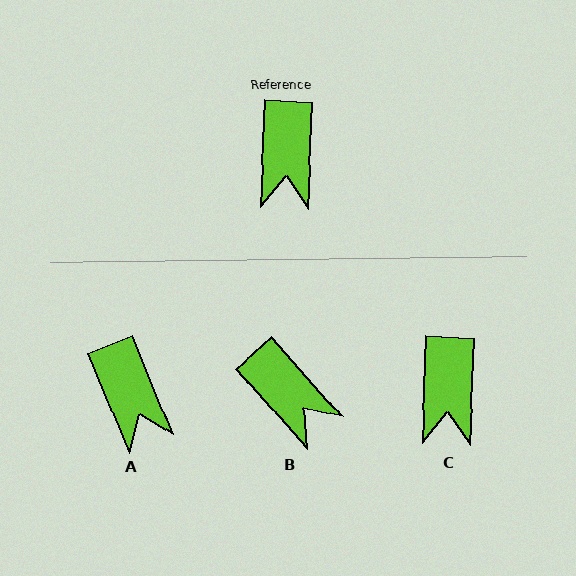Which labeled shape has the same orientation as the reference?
C.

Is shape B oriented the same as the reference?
No, it is off by about 44 degrees.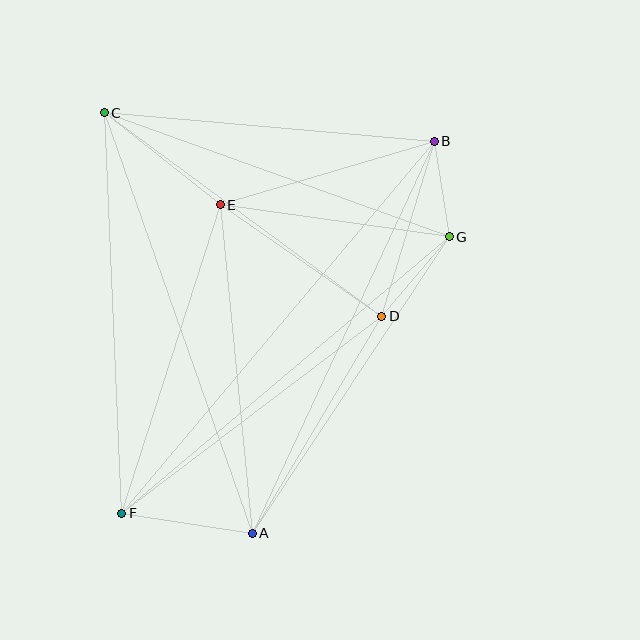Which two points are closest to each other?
Points B and G are closest to each other.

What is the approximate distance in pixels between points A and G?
The distance between A and G is approximately 356 pixels.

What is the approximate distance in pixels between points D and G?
The distance between D and G is approximately 104 pixels.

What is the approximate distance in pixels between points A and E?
The distance between A and E is approximately 330 pixels.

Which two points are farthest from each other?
Points B and F are farthest from each other.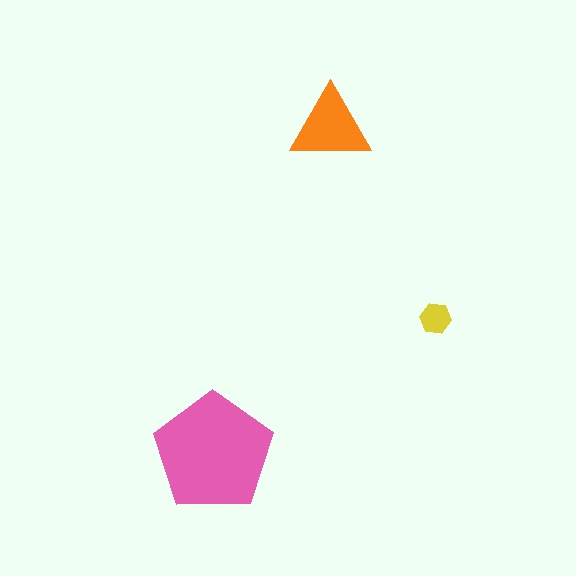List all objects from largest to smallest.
The pink pentagon, the orange triangle, the yellow hexagon.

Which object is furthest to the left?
The pink pentagon is leftmost.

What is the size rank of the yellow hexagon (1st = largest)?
3rd.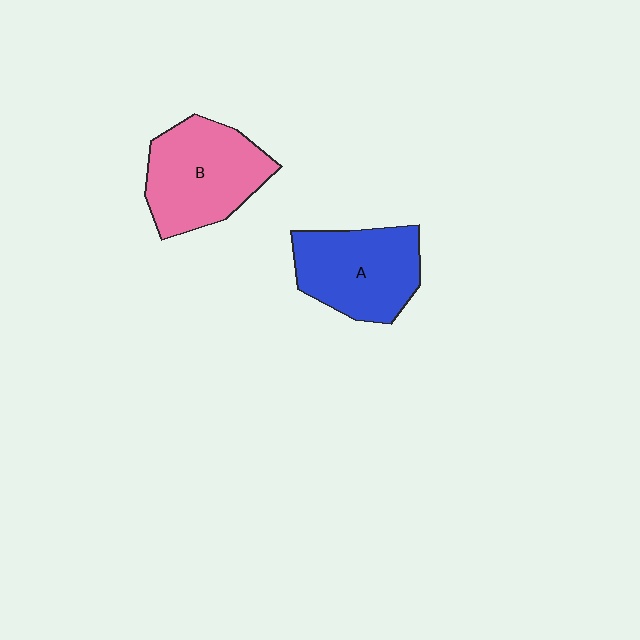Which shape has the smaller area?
Shape A (blue).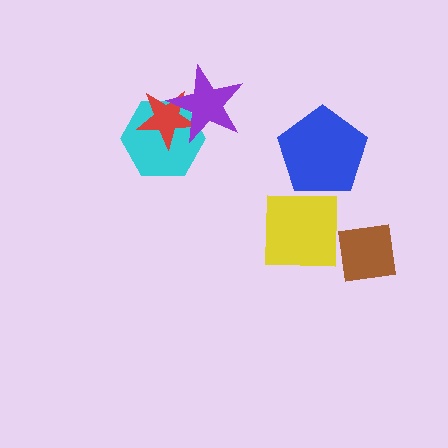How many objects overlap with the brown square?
0 objects overlap with the brown square.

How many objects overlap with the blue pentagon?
0 objects overlap with the blue pentagon.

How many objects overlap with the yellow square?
0 objects overlap with the yellow square.